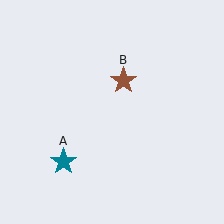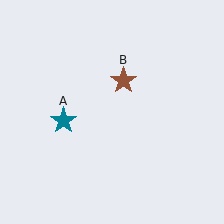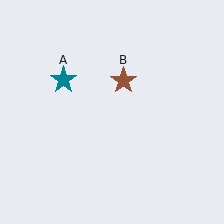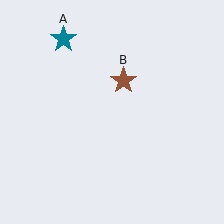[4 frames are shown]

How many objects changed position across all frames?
1 object changed position: teal star (object A).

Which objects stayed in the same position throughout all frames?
Brown star (object B) remained stationary.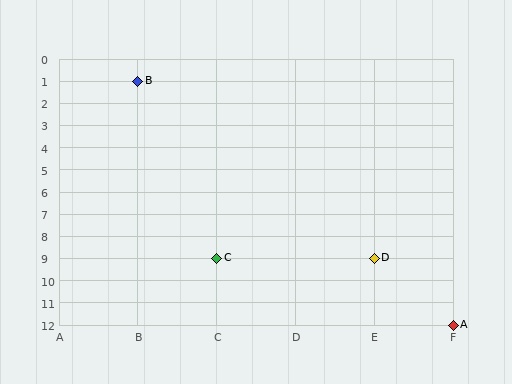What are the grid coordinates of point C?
Point C is at grid coordinates (C, 9).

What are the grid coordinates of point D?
Point D is at grid coordinates (E, 9).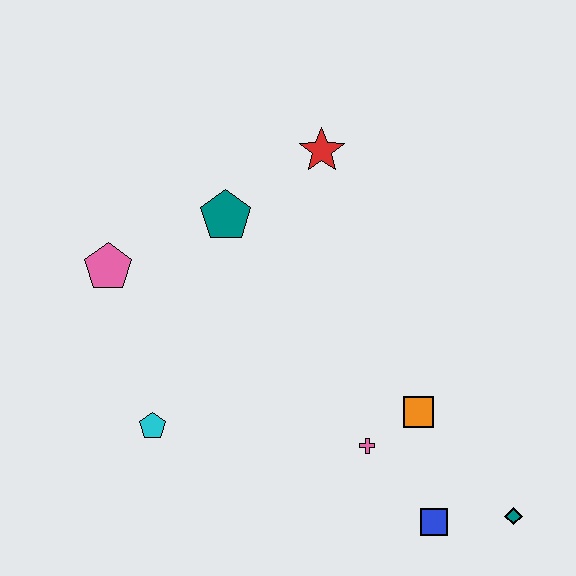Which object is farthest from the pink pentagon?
The teal diamond is farthest from the pink pentagon.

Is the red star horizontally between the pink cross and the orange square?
No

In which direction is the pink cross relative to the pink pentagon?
The pink cross is to the right of the pink pentagon.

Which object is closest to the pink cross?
The orange square is closest to the pink cross.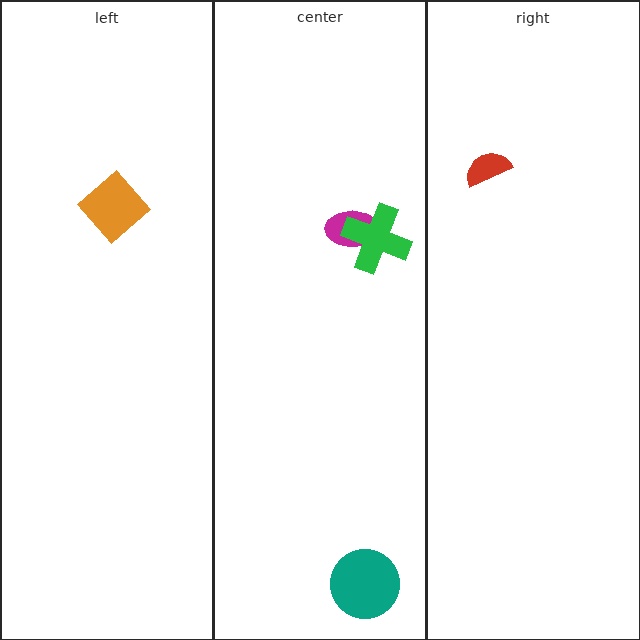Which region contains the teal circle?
The center region.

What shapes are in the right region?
The red semicircle.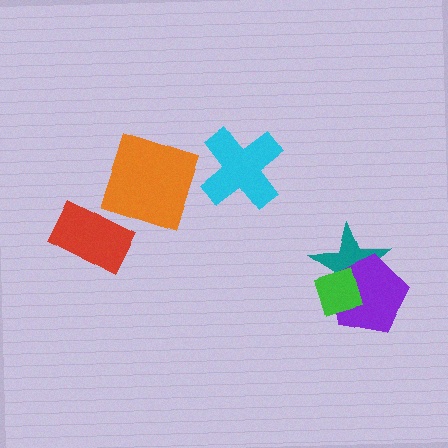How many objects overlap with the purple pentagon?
2 objects overlap with the purple pentagon.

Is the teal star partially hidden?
Yes, it is partially covered by another shape.